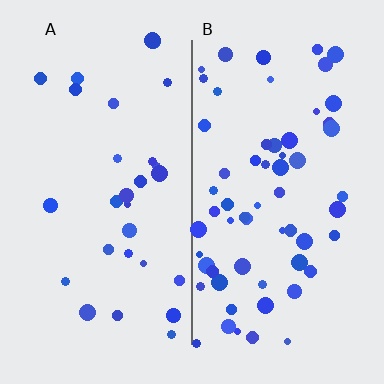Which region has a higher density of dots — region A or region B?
B (the right).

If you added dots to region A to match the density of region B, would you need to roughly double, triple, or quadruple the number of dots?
Approximately double.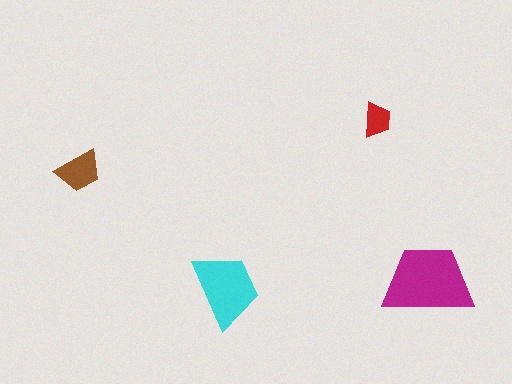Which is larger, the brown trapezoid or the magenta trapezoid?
The magenta one.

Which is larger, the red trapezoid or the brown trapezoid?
The brown one.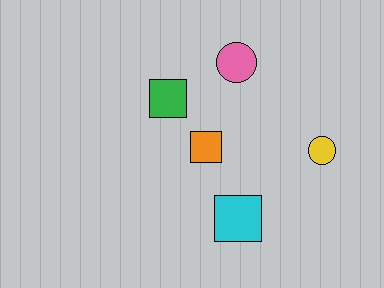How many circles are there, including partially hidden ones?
There are 2 circles.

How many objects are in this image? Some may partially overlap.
There are 5 objects.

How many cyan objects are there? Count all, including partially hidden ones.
There is 1 cyan object.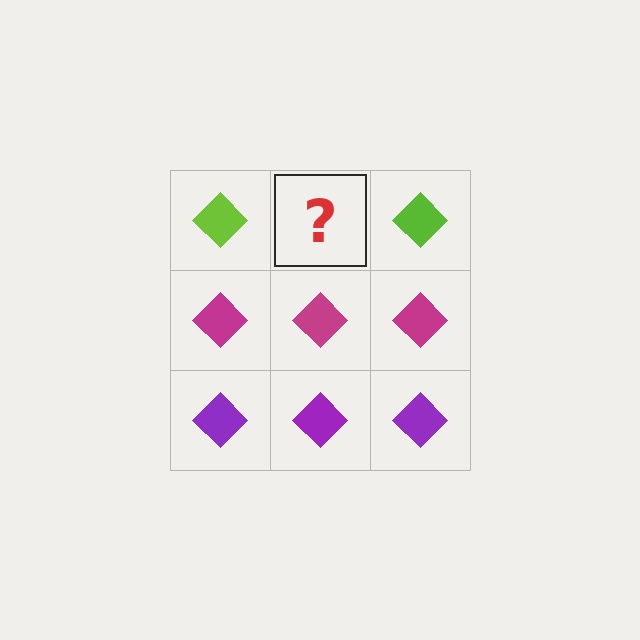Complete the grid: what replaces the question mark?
The question mark should be replaced with a lime diamond.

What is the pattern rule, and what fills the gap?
The rule is that each row has a consistent color. The gap should be filled with a lime diamond.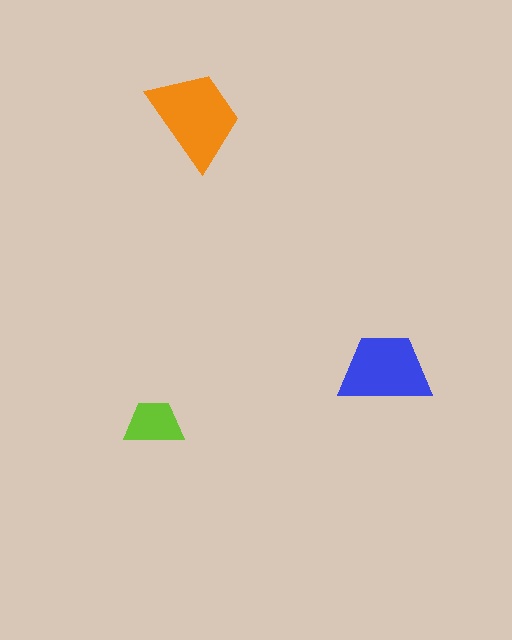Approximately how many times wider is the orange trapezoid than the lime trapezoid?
About 1.5 times wider.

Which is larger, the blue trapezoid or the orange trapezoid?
The orange one.